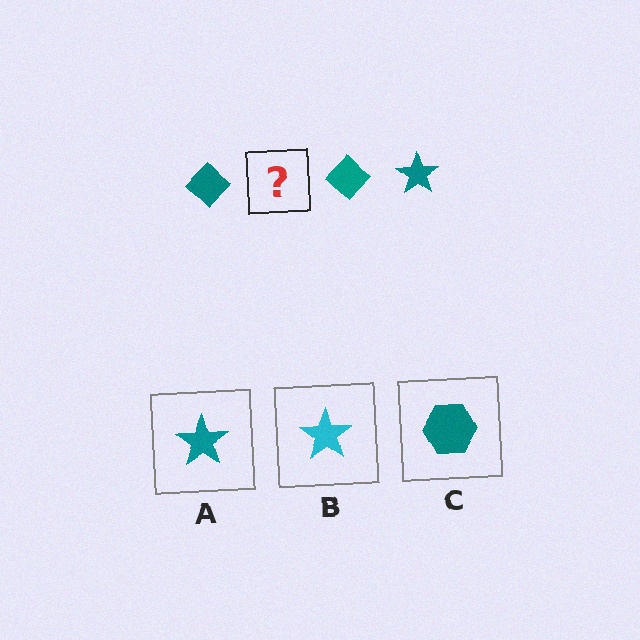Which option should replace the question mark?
Option A.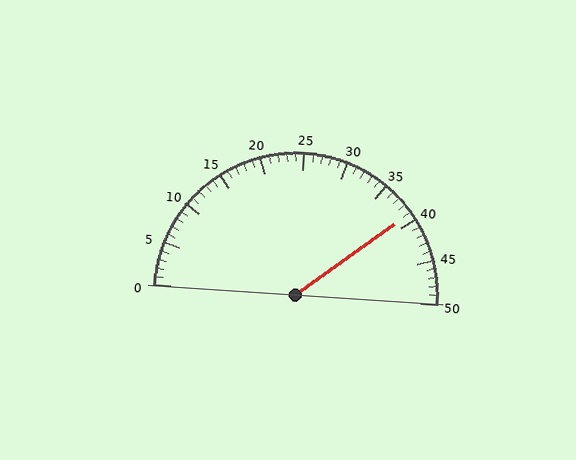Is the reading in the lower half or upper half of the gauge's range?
The reading is in the upper half of the range (0 to 50).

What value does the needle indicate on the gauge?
The needle indicates approximately 39.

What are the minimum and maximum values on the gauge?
The gauge ranges from 0 to 50.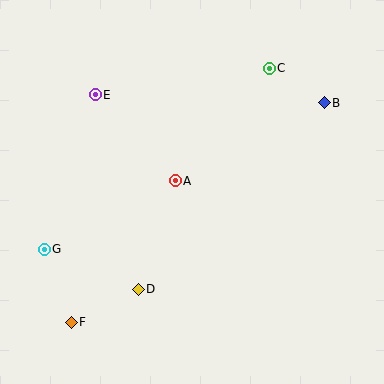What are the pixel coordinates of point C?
Point C is at (269, 68).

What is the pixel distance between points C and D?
The distance between C and D is 257 pixels.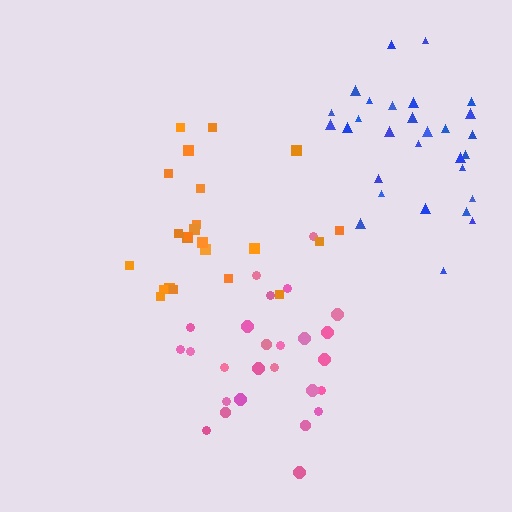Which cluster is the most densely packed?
Pink.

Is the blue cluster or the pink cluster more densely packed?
Pink.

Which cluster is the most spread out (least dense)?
Orange.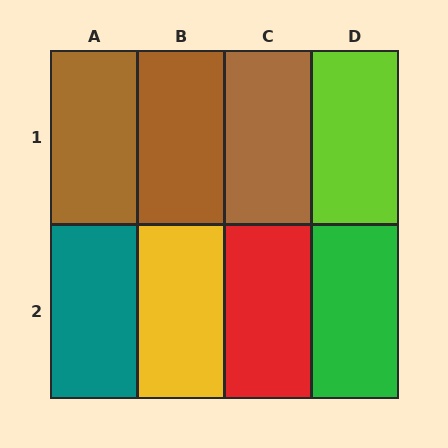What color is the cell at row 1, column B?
Brown.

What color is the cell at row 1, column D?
Lime.